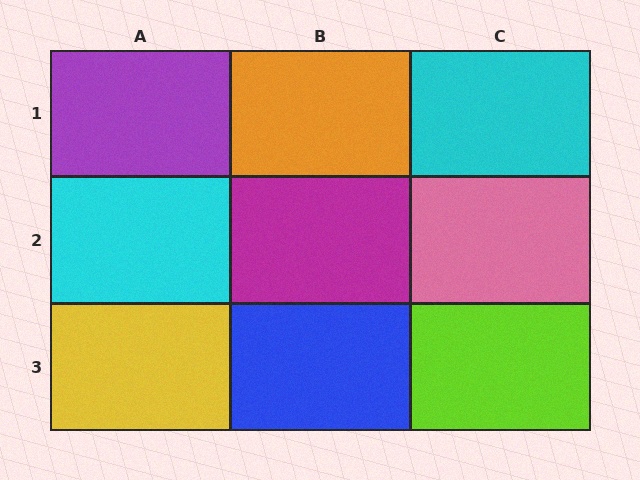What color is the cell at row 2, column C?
Pink.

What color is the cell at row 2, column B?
Magenta.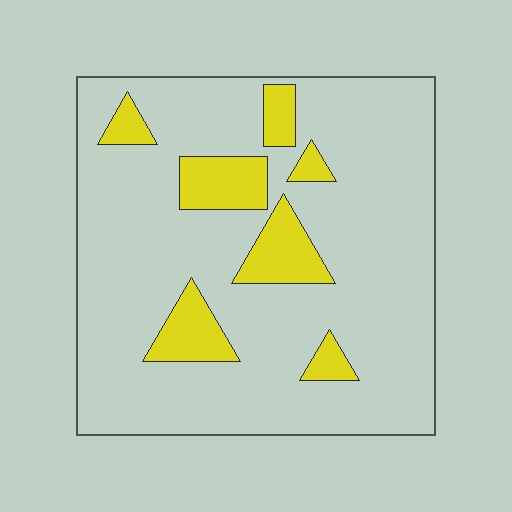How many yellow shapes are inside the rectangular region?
7.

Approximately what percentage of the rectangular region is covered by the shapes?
Approximately 15%.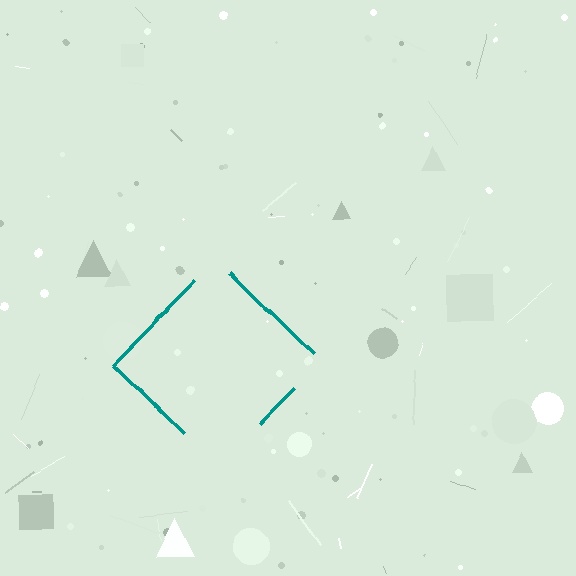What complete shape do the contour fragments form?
The contour fragments form a diamond.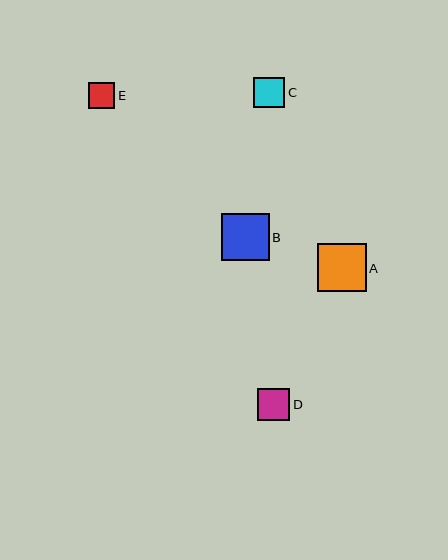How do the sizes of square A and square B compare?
Square A and square B are approximately the same size.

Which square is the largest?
Square A is the largest with a size of approximately 48 pixels.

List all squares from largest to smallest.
From largest to smallest: A, B, D, C, E.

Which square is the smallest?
Square E is the smallest with a size of approximately 26 pixels.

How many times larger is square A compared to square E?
Square A is approximately 1.9 times the size of square E.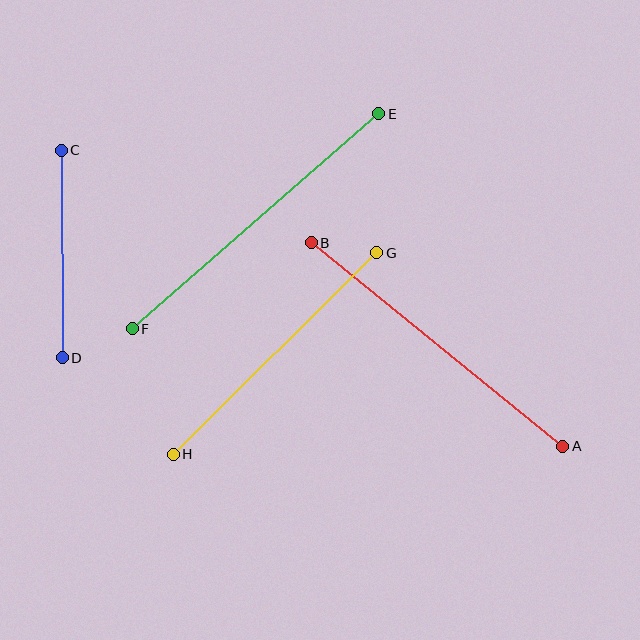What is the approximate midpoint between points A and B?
The midpoint is at approximately (437, 345) pixels.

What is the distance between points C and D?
The distance is approximately 207 pixels.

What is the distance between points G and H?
The distance is approximately 286 pixels.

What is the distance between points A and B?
The distance is approximately 324 pixels.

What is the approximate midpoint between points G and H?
The midpoint is at approximately (275, 354) pixels.